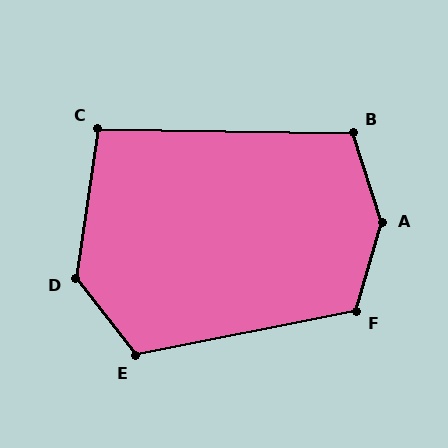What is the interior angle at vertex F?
Approximately 118 degrees (obtuse).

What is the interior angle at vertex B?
Approximately 109 degrees (obtuse).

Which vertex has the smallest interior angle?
C, at approximately 98 degrees.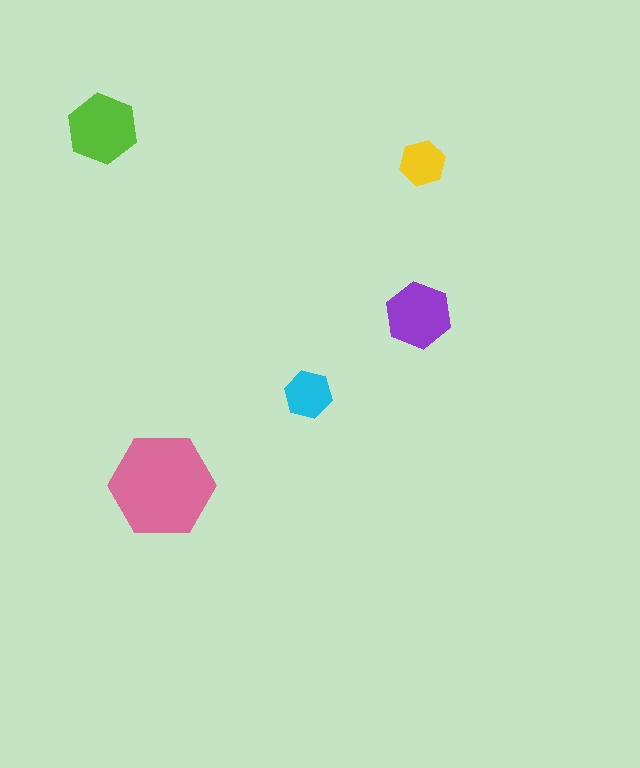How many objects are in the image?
There are 5 objects in the image.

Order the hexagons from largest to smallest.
the pink one, the lime one, the purple one, the cyan one, the yellow one.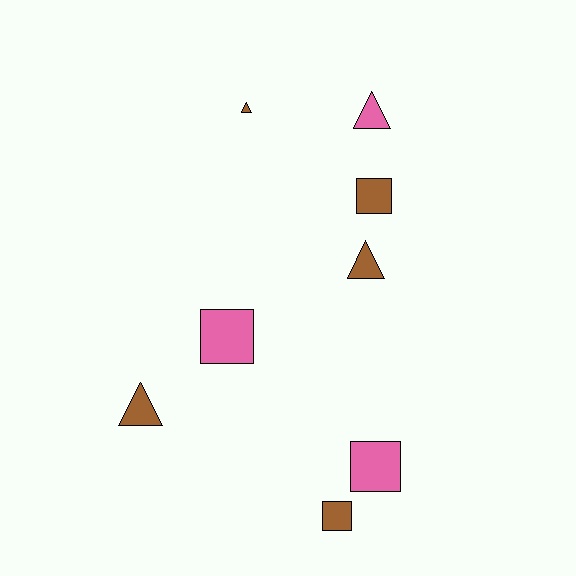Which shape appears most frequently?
Square, with 4 objects.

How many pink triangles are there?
There is 1 pink triangle.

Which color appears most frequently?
Brown, with 5 objects.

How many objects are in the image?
There are 8 objects.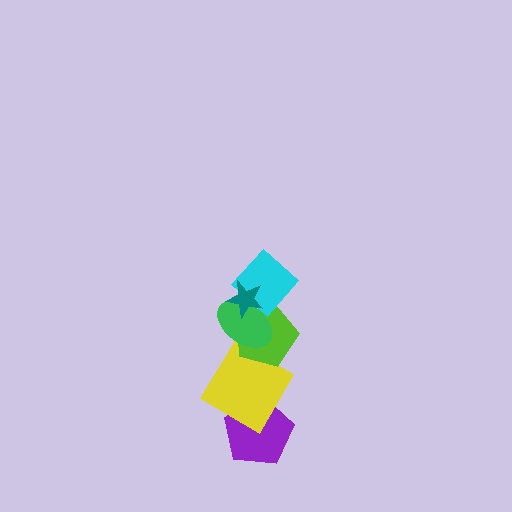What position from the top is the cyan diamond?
The cyan diamond is 2nd from the top.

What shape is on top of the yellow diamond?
The lime pentagon is on top of the yellow diamond.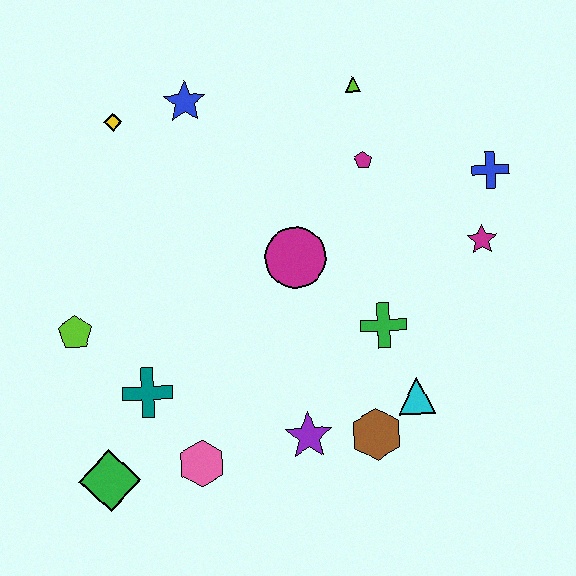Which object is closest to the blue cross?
The magenta star is closest to the blue cross.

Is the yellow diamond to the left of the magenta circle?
Yes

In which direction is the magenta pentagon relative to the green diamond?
The magenta pentagon is above the green diamond.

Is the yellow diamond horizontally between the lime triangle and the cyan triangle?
No